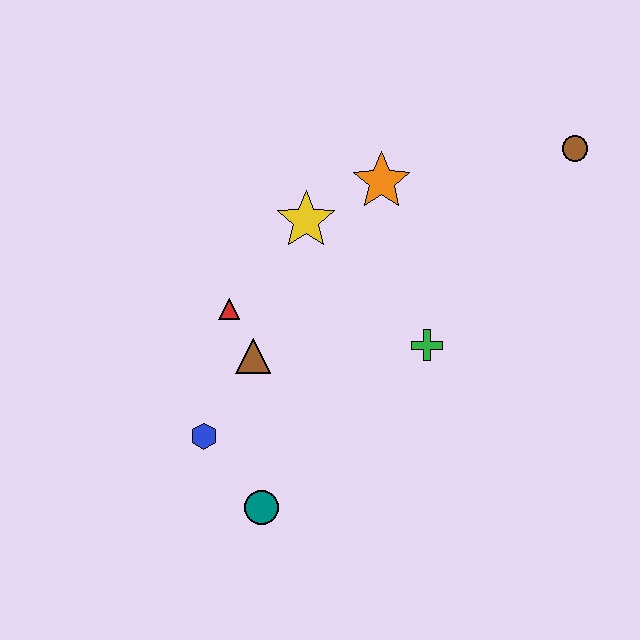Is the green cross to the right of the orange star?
Yes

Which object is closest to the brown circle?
The orange star is closest to the brown circle.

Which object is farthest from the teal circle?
The brown circle is farthest from the teal circle.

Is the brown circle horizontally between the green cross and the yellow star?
No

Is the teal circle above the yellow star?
No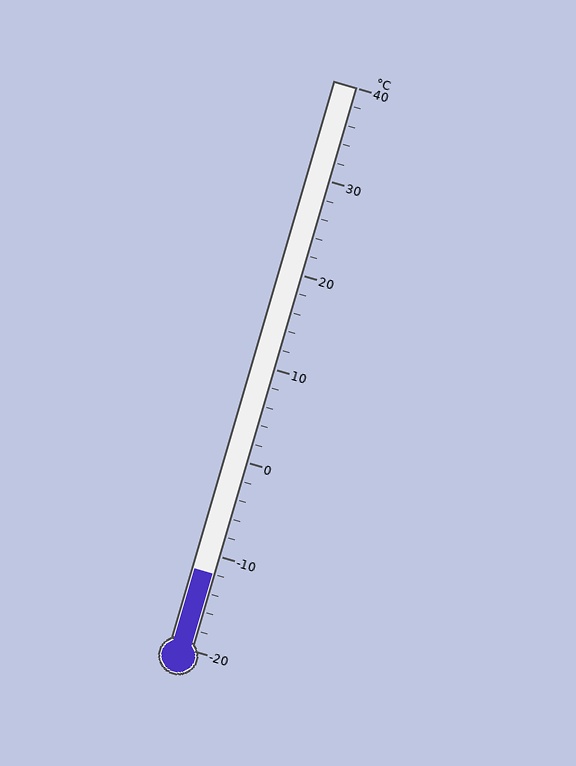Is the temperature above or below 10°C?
The temperature is below 10°C.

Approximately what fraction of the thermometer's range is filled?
The thermometer is filled to approximately 15% of its range.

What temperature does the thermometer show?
The thermometer shows approximately -12°C.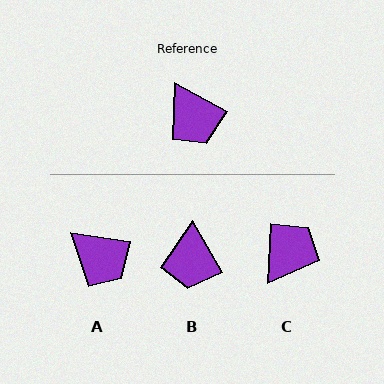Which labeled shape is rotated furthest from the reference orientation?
C, about 116 degrees away.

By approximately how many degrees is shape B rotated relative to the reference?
Approximately 31 degrees clockwise.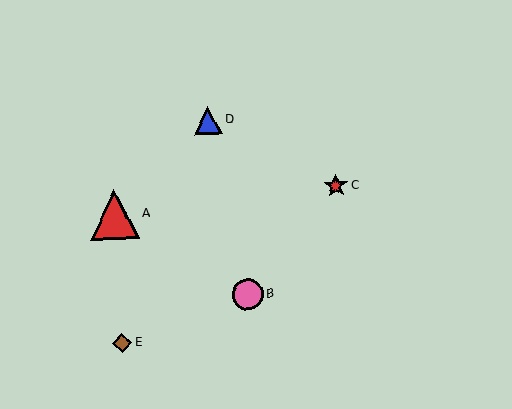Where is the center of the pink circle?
The center of the pink circle is at (248, 295).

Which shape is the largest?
The red triangle (labeled A) is the largest.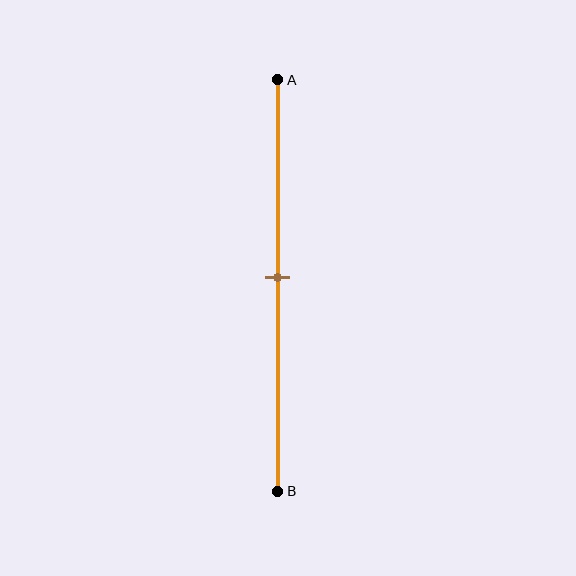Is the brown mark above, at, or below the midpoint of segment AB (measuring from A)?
The brown mark is approximately at the midpoint of segment AB.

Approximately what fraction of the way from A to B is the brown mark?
The brown mark is approximately 50% of the way from A to B.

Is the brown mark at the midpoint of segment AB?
Yes, the mark is approximately at the midpoint.